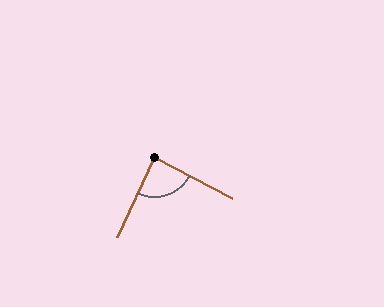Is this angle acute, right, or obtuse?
It is approximately a right angle.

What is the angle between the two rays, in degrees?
Approximately 87 degrees.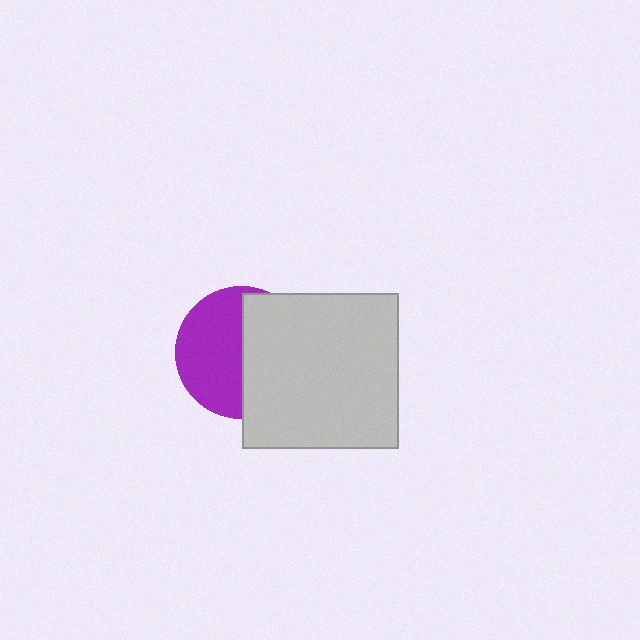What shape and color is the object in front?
The object in front is a light gray square.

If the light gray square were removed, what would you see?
You would see the complete purple circle.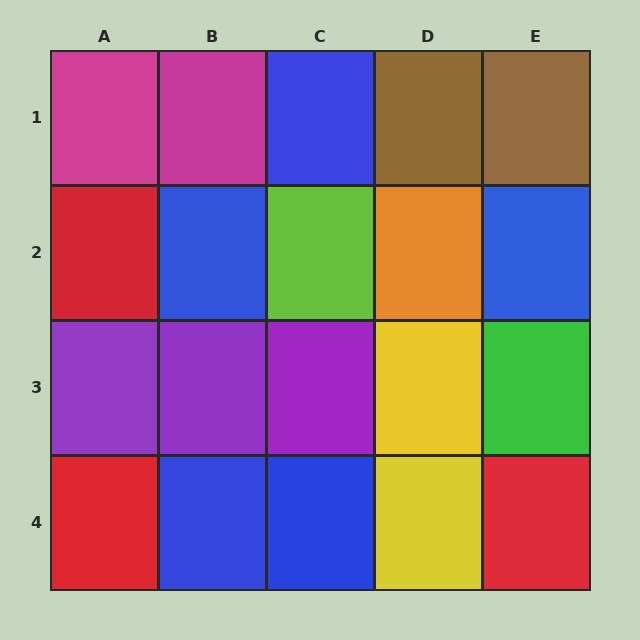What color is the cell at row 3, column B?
Purple.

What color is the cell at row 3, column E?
Green.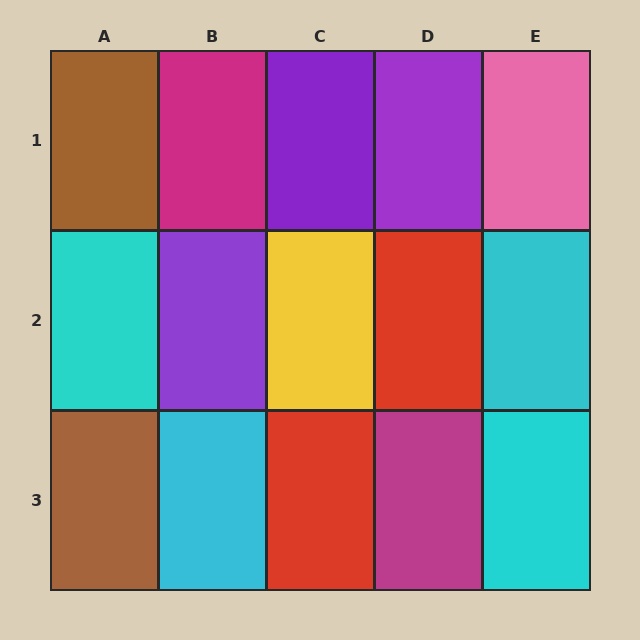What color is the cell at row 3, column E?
Cyan.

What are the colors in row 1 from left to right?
Brown, magenta, purple, purple, pink.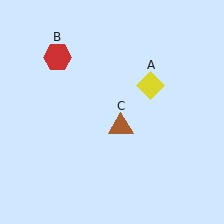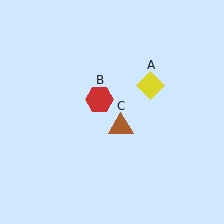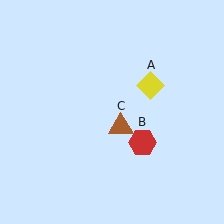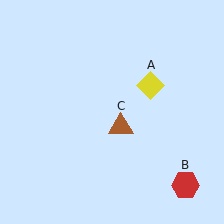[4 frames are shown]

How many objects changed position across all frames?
1 object changed position: red hexagon (object B).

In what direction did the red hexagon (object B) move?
The red hexagon (object B) moved down and to the right.